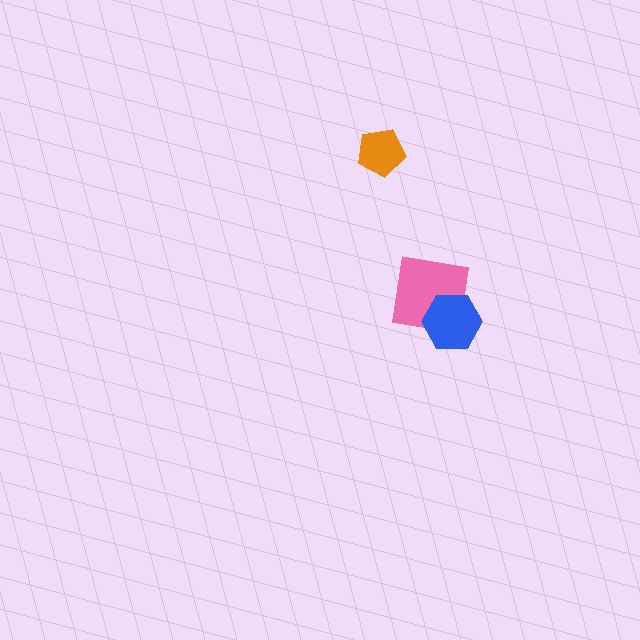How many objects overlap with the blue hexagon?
1 object overlaps with the blue hexagon.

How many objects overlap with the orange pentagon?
0 objects overlap with the orange pentagon.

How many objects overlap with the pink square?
1 object overlaps with the pink square.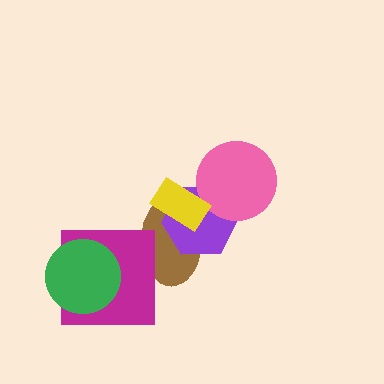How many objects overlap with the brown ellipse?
3 objects overlap with the brown ellipse.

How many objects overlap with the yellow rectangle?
2 objects overlap with the yellow rectangle.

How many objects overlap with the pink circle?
1 object overlaps with the pink circle.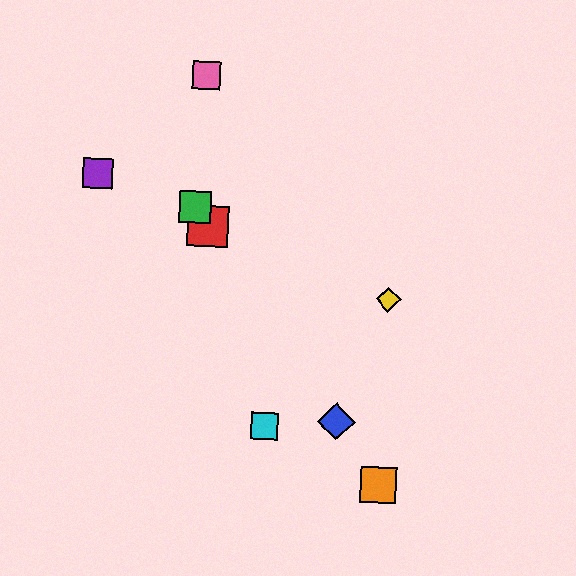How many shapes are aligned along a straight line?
4 shapes (the red square, the blue diamond, the green square, the orange square) are aligned along a straight line.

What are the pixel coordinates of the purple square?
The purple square is at (98, 173).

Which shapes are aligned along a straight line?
The red square, the blue diamond, the green square, the orange square are aligned along a straight line.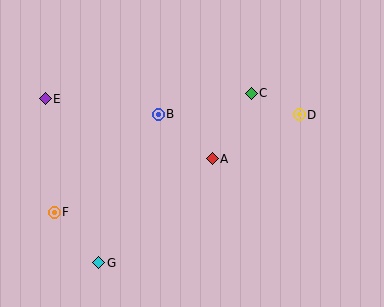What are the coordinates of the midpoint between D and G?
The midpoint between D and G is at (199, 189).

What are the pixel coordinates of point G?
Point G is at (99, 263).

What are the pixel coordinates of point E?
Point E is at (45, 99).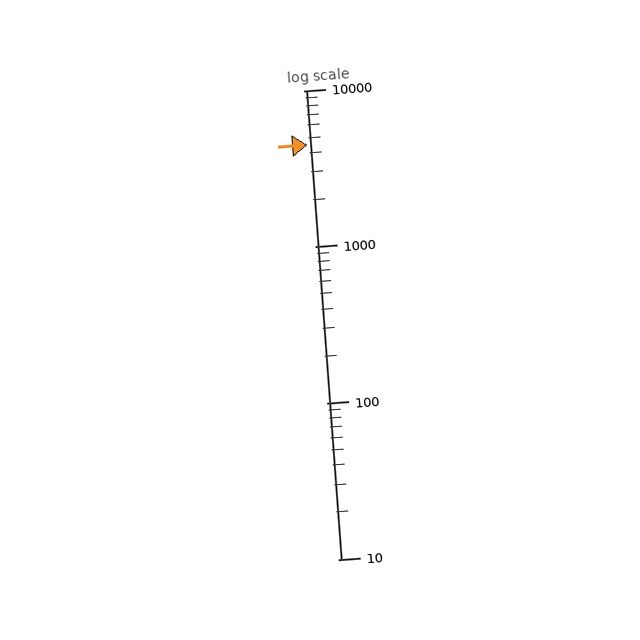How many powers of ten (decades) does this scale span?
The scale spans 3 decades, from 10 to 10000.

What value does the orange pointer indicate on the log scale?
The pointer indicates approximately 4500.